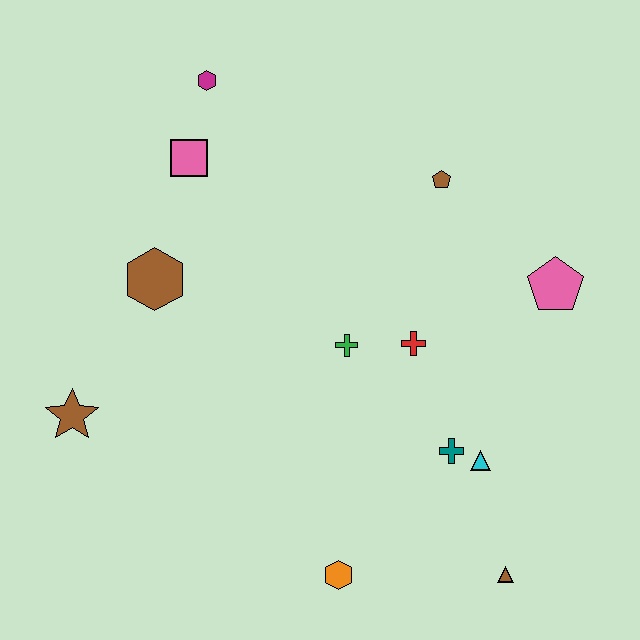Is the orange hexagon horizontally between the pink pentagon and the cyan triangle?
No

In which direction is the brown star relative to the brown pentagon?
The brown star is to the left of the brown pentagon.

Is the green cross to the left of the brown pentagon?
Yes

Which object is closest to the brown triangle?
The cyan triangle is closest to the brown triangle.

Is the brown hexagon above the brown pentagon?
No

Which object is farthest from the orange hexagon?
The magenta hexagon is farthest from the orange hexagon.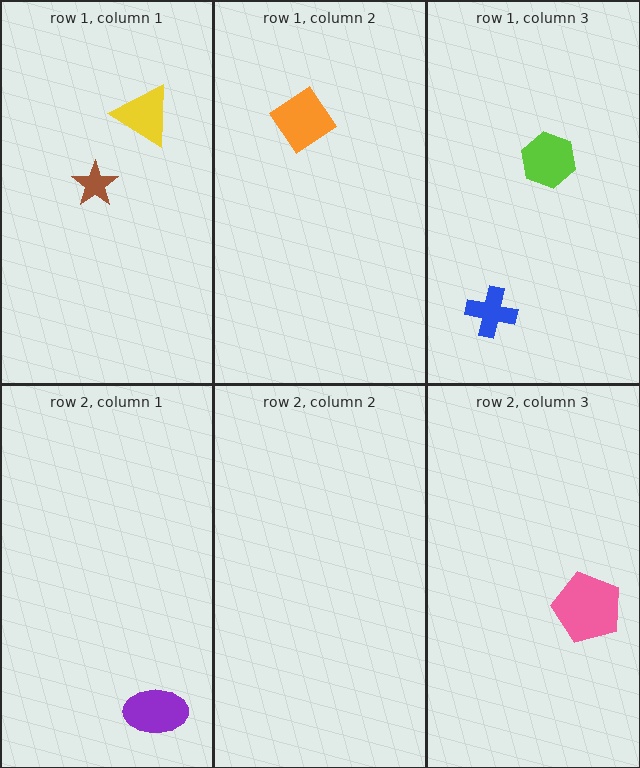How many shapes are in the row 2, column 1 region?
1.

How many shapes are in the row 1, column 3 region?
2.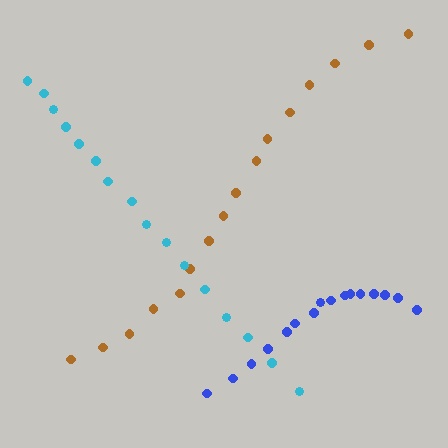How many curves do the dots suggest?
There are 3 distinct paths.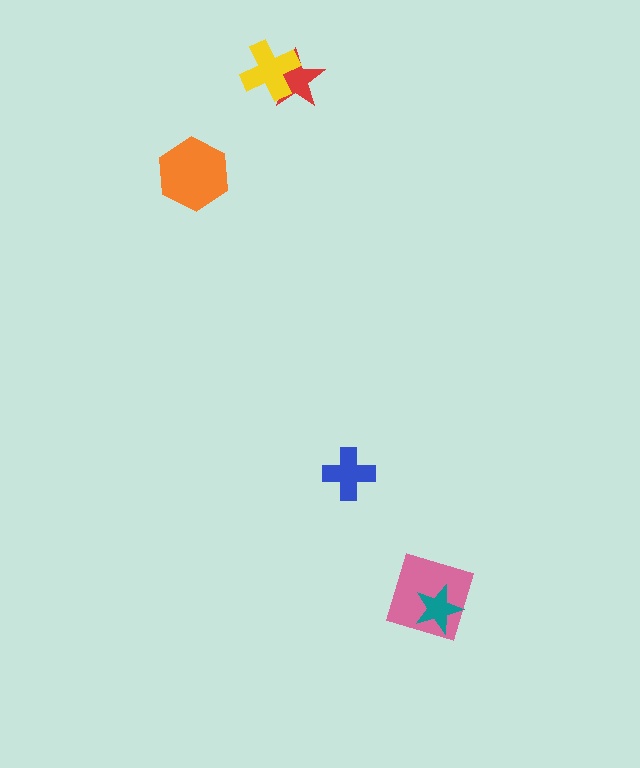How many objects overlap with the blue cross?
0 objects overlap with the blue cross.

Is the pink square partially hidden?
Yes, it is partially covered by another shape.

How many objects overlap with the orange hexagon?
0 objects overlap with the orange hexagon.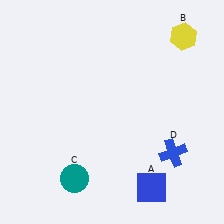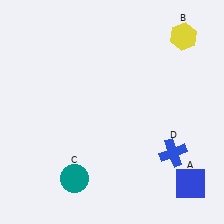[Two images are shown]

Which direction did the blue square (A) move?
The blue square (A) moved right.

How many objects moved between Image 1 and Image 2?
1 object moved between the two images.